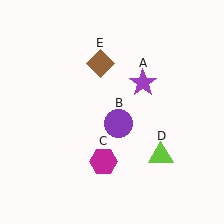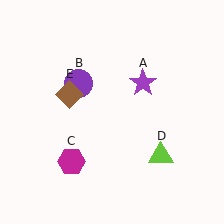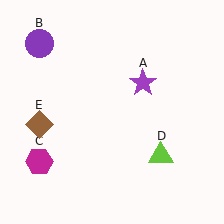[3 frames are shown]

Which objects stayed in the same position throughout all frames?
Purple star (object A) and lime triangle (object D) remained stationary.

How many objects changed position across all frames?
3 objects changed position: purple circle (object B), magenta hexagon (object C), brown diamond (object E).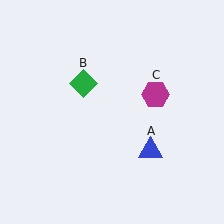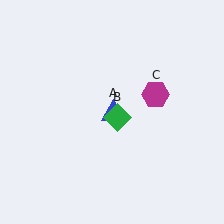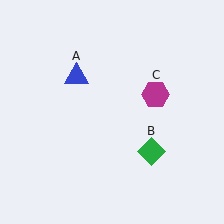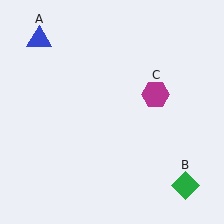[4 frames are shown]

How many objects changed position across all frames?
2 objects changed position: blue triangle (object A), green diamond (object B).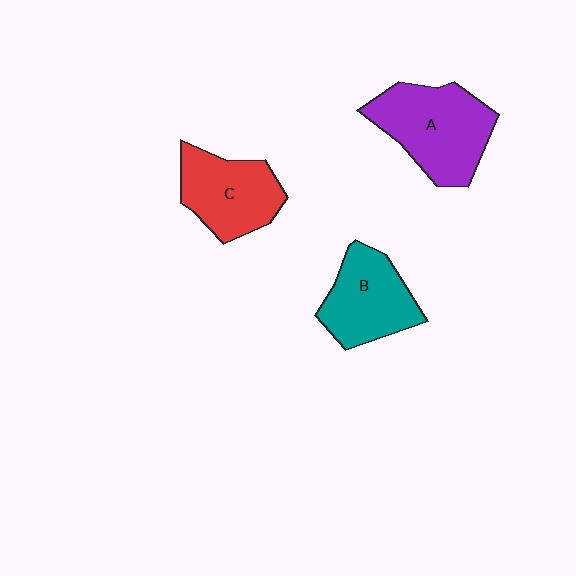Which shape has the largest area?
Shape A (purple).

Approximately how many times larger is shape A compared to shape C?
Approximately 1.3 times.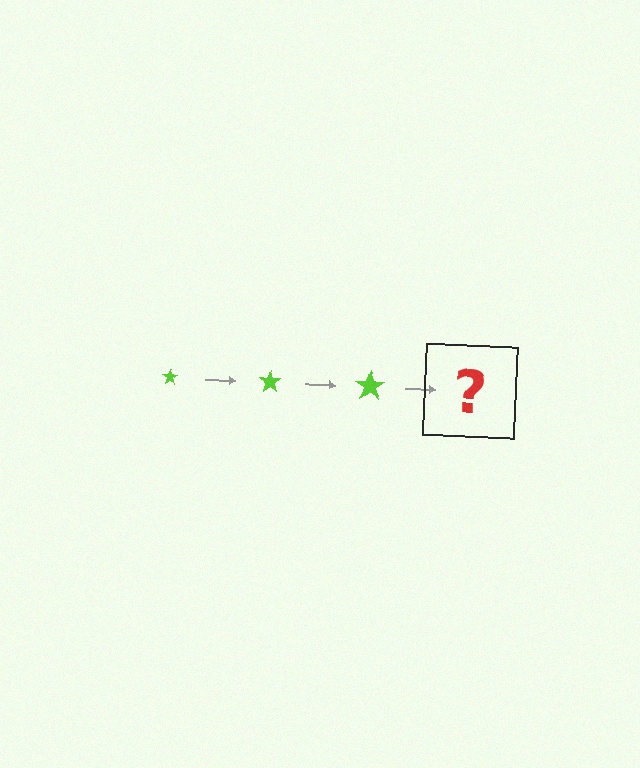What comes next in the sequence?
The next element should be a lime star, larger than the previous one.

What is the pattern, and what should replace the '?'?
The pattern is that the star gets progressively larger each step. The '?' should be a lime star, larger than the previous one.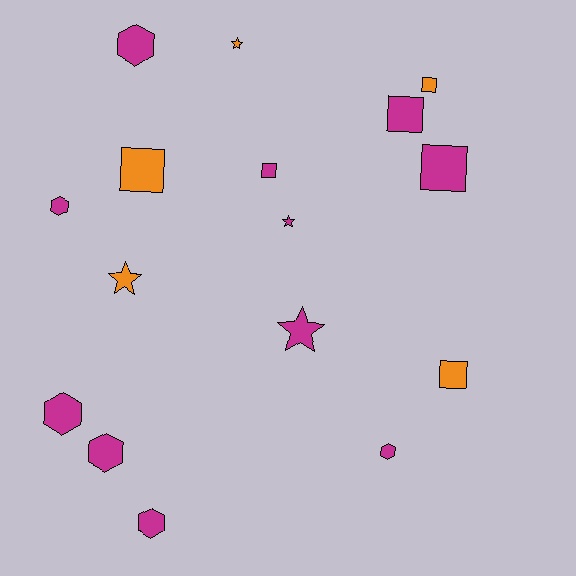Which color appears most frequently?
Magenta, with 11 objects.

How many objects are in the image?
There are 16 objects.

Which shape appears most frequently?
Hexagon, with 6 objects.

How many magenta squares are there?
There are 3 magenta squares.